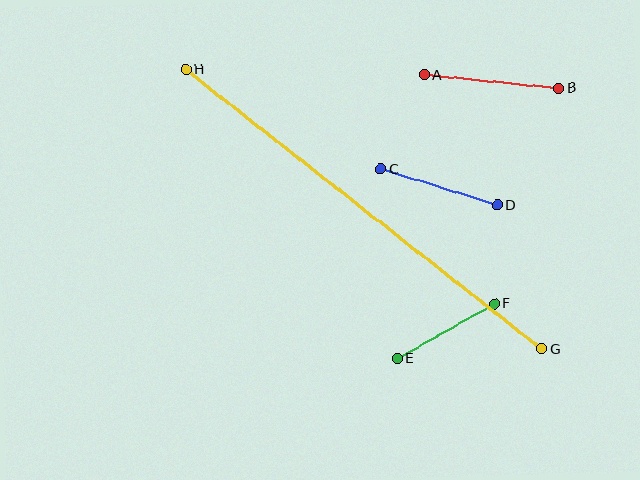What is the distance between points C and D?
The distance is approximately 122 pixels.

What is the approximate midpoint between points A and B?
The midpoint is at approximately (491, 81) pixels.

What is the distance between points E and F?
The distance is approximately 111 pixels.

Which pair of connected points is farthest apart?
Points G and H are farthest apart.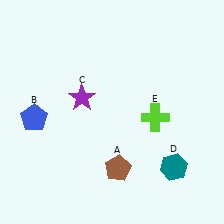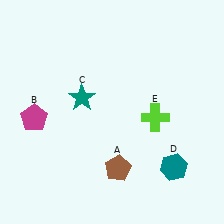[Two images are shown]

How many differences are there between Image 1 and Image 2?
There are 2 differences between the two images.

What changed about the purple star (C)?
In Image 1, C is purple. In Image 2, it changed to teal.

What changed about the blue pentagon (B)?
In Image 1, B is blue. In Image 2, it changed to magenta.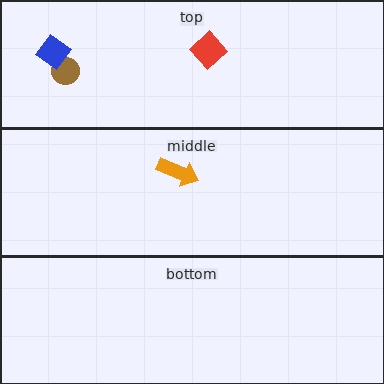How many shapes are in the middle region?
1.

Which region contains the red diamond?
The top region.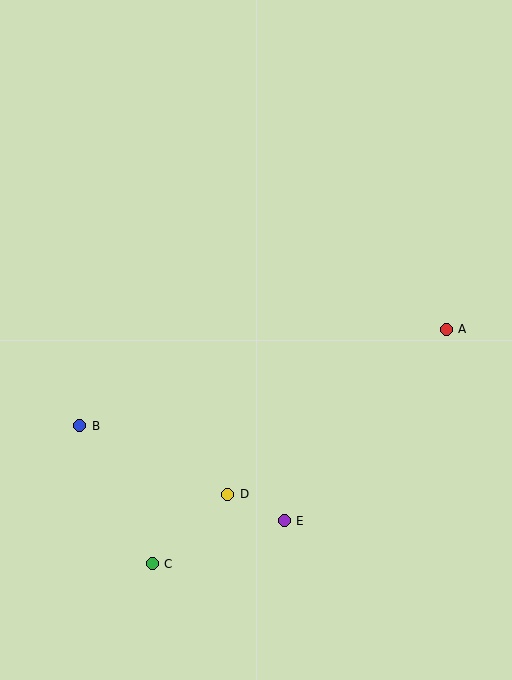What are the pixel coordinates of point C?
Point C is at (152, 564).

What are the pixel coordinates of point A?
Point A is at (446, 329).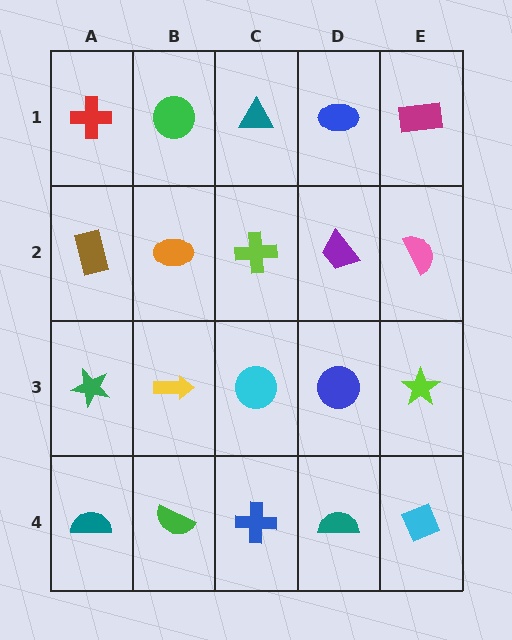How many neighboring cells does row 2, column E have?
3.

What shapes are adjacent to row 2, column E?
A magenta rectangle (row 1, column E), a lime star (row 3, column E), a purple trapezoid (row 2, column D).